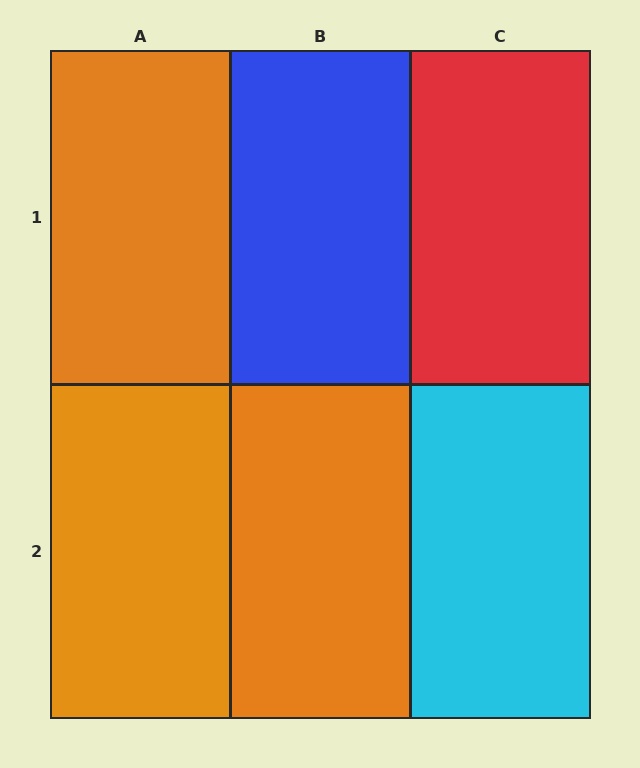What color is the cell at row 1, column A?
Orange.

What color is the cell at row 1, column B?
Blue.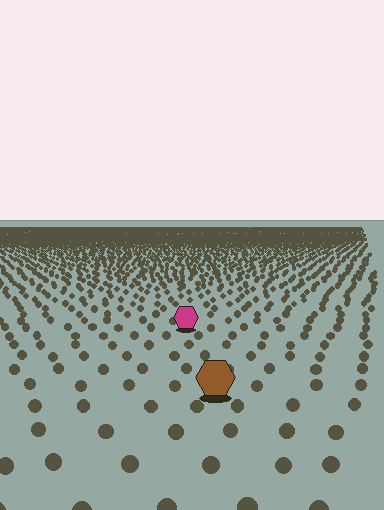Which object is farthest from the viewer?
The magenta hexagon is farthest from the viewer. It appears smaller and the ground texture around it is denser.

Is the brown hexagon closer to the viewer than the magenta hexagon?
Yes. The brown hexagon is closer — you can tell from the texture gradient: the ground texture is coarser near it.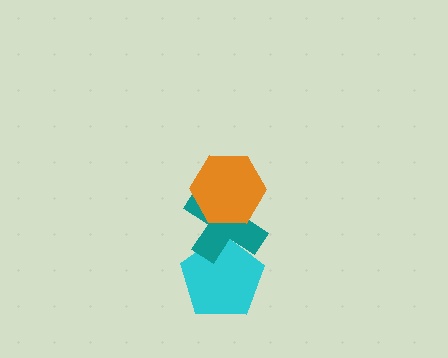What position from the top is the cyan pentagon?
The cyan pentagon is 3rd from the top.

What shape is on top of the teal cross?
The orange hexagon is on top of the teal cross.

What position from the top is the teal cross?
The teal cross is 2nd from the top.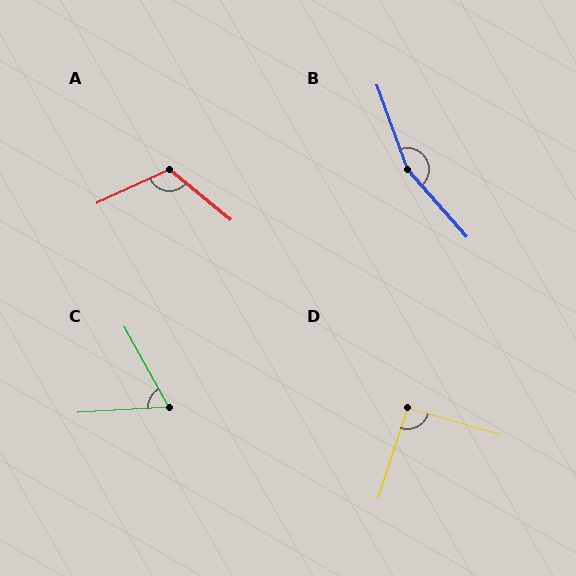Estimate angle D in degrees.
Approximately 92 degrees.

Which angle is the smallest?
C, at approximately 65 degrees.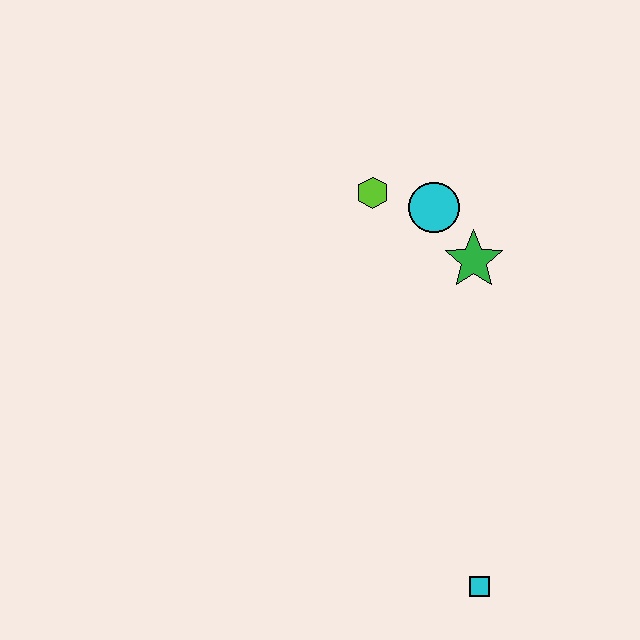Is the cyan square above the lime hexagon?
No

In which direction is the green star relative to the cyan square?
The green star is above the cyan square.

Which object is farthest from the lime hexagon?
The cyan square is farthest from the lime hexagon.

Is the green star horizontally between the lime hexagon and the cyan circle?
No